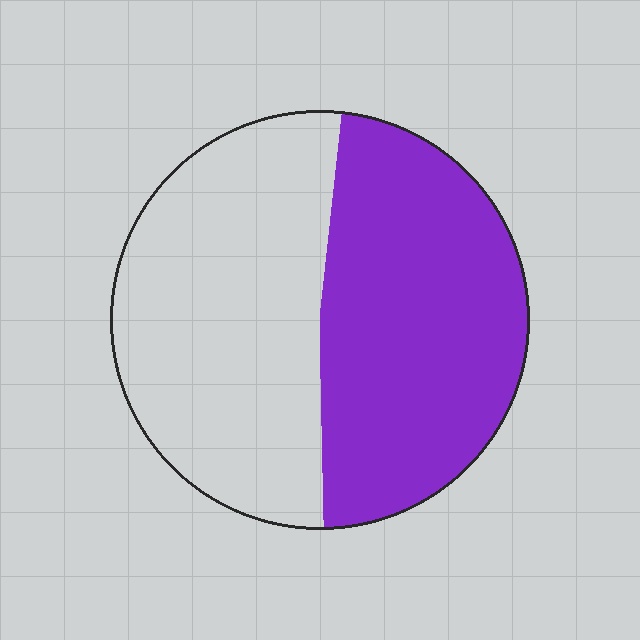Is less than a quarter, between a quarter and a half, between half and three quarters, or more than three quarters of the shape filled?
Between a quarter and a half.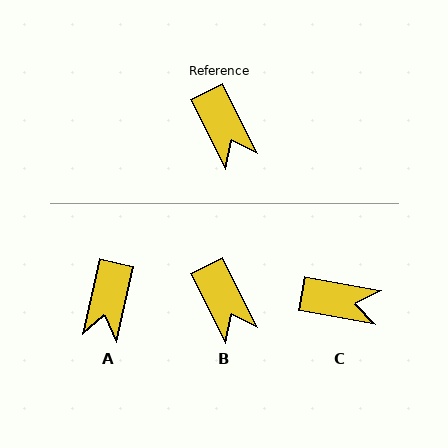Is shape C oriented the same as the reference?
No, it is off by about 53 degrees.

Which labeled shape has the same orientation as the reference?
B.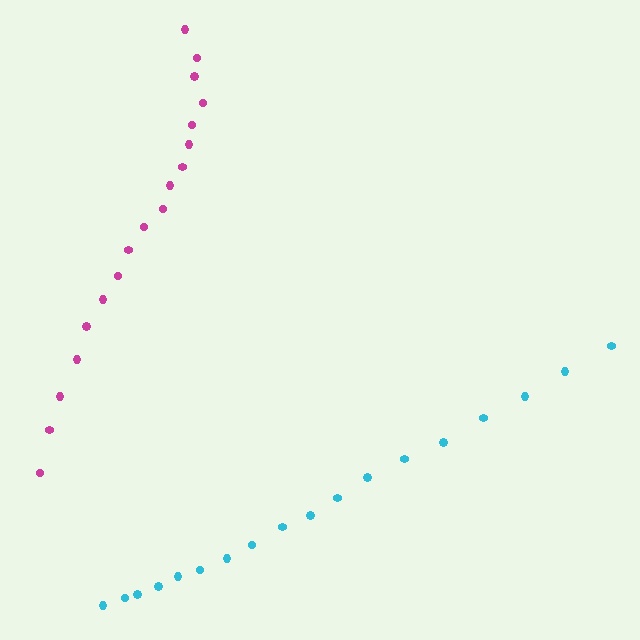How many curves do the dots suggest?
There are 2 distinct paths.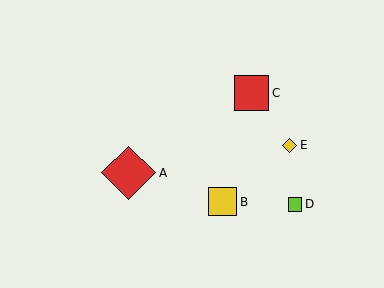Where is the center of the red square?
The center of the red square is at (252, 93).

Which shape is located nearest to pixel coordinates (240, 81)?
The red square (labeled C) at (252, 93) is nearest to that location.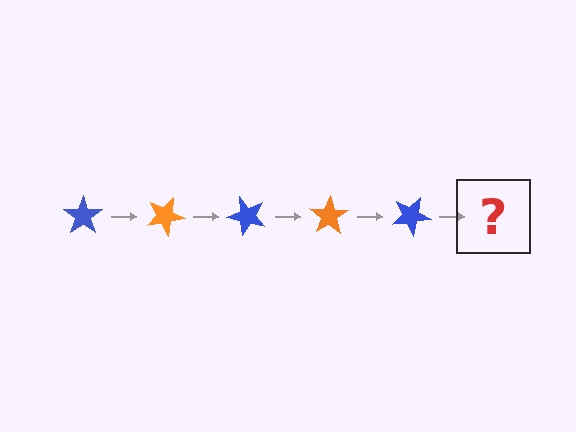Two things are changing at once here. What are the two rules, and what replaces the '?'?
The two rules are that it rotates 25 degrees each step and the color cycles through blue and orange. The '?' should be an orange star, rotated 125 degrees from the start.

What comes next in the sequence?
The next element should be an orange star, rotated 125 degrees from the start.